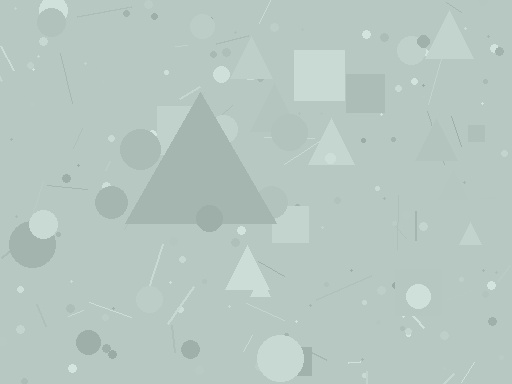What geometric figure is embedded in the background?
A triangle is embedded in the background.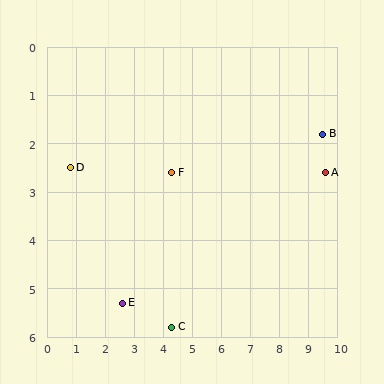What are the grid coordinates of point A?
Point A is at approximately (9.6, 2.6).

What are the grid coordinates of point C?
Point C is at approximately (4.3, 5.8).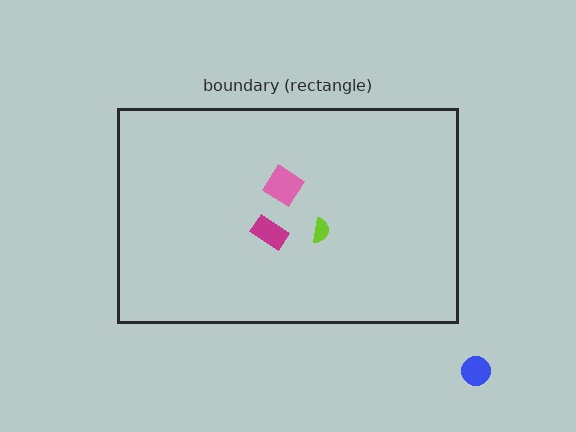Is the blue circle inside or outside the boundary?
Outside.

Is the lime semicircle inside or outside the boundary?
Inside.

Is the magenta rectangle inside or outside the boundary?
Inside.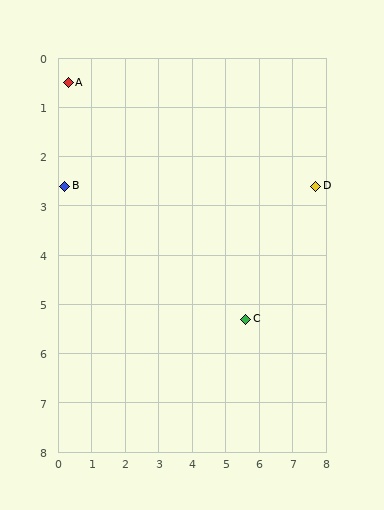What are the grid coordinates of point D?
Point D is at approximately (7.7, 2.6).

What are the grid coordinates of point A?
Point A is at approximately (0.3, 0.5).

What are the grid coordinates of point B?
Point B is at approximately (0.2, 2.6).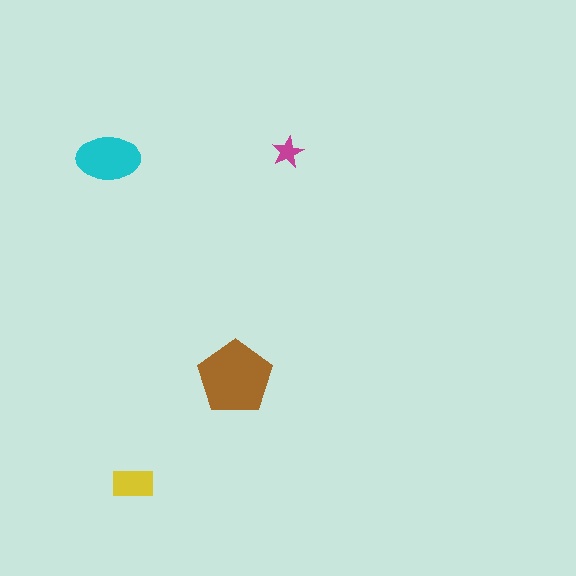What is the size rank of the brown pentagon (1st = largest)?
1st.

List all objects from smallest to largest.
The magenta star, the yellow rectangle, the cyan ellipse, the brown pentagon.